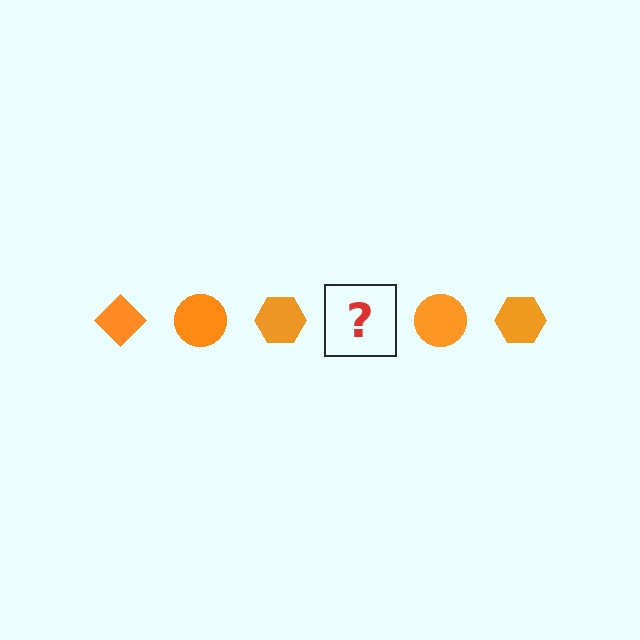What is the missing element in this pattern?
The missing element is an orange diamond.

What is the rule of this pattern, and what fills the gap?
The rule is that the pattern cycles through diamond, circle, hexagon shapes in orange. The gap should be filled with an orange diamond.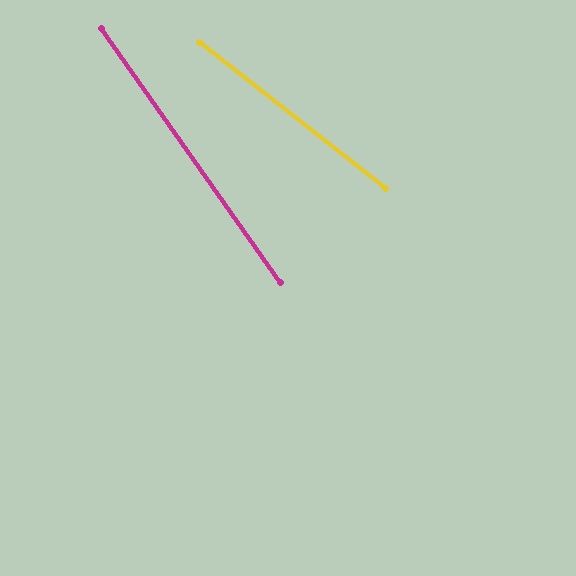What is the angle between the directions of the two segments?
Approximately 17 degrees.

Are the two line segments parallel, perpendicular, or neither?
Neither parallel nor perpendicular — they differ by about 17°.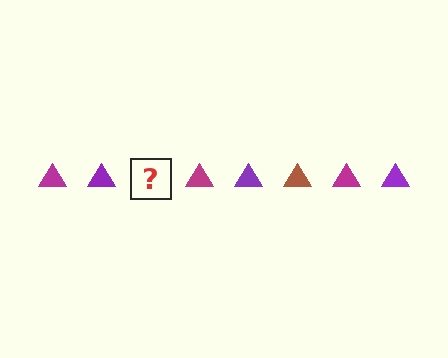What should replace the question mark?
The question mark should be replaced with a brown triangle.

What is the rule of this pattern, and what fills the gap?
The rule is that the pattern cycles through magenta, purple, brown triangles. The gap should be filled with a brown triangle.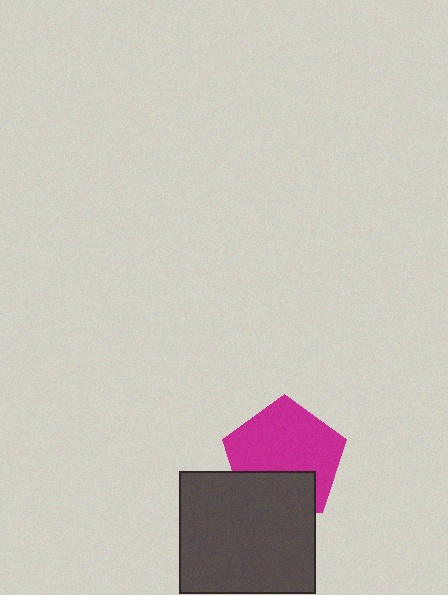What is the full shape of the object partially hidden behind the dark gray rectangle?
The partially hidden object is a magenta pentagon.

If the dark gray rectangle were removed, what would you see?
You would see the complete magenta pentagon.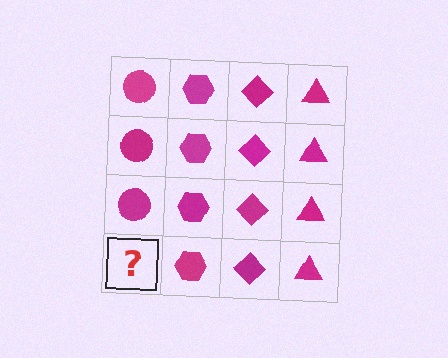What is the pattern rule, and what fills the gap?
The rule is that each column has a consistent shape. The gap should be filled with a magenta circle.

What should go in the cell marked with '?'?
The missing cell should contain a magenta circle.